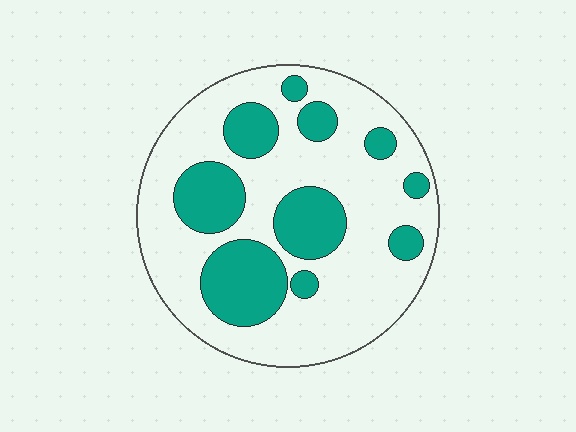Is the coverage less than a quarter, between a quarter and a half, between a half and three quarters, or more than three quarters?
Between a quarter and a half.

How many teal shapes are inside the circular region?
10.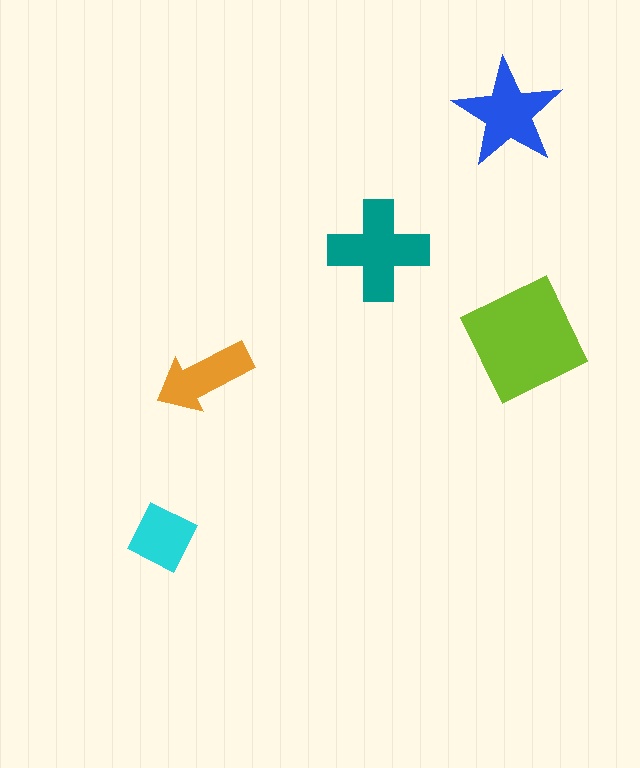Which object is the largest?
The lime square.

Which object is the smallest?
The cyan diamond.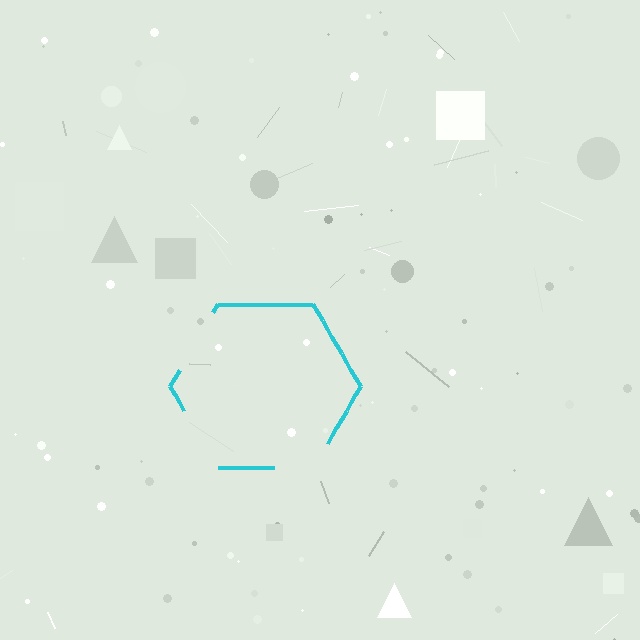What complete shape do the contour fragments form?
The contour fragments form a hexagon.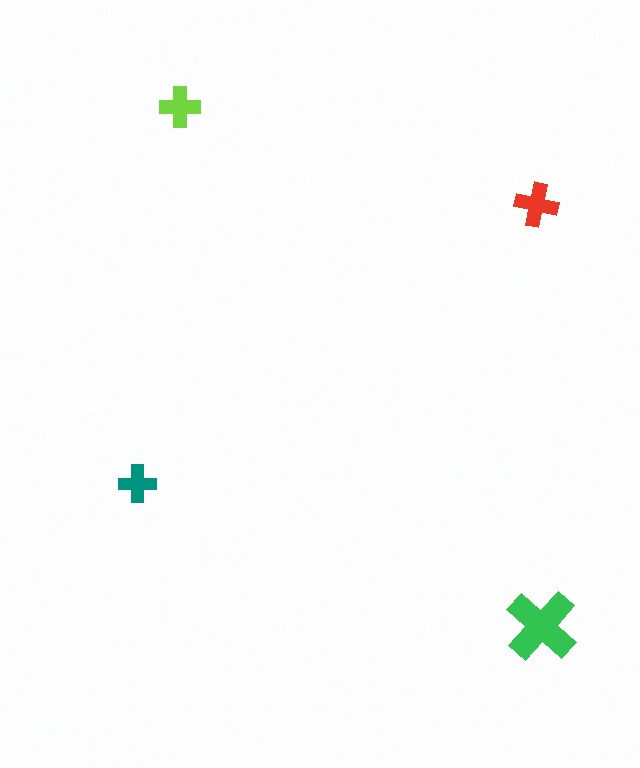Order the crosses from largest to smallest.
the green one, the red one, the lime one, the teal one.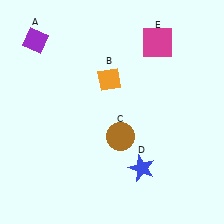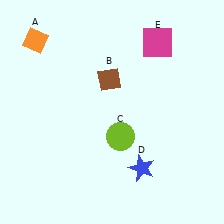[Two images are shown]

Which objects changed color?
A changed from purple to orange. B changed from orange to brown. C changed from brown to lime.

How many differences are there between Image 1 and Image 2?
There are 3 differences between the two images.